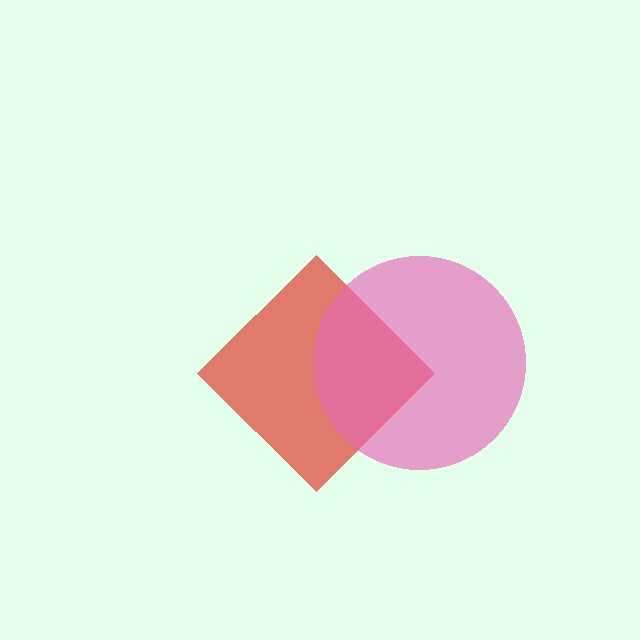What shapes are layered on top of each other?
The layered shapes are: a red diamond, a pink circle.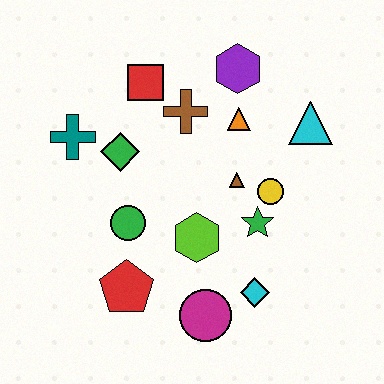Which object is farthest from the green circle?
The cyan triangle is farthest from the green circle.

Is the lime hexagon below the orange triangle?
Yes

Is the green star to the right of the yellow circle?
No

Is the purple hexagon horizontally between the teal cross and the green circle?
No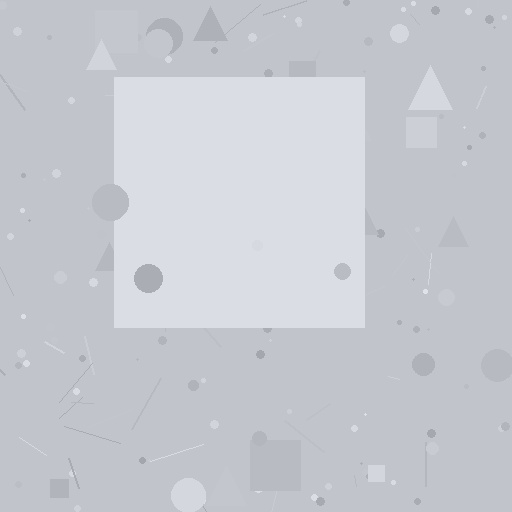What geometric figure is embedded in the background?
A square is embedded in the background.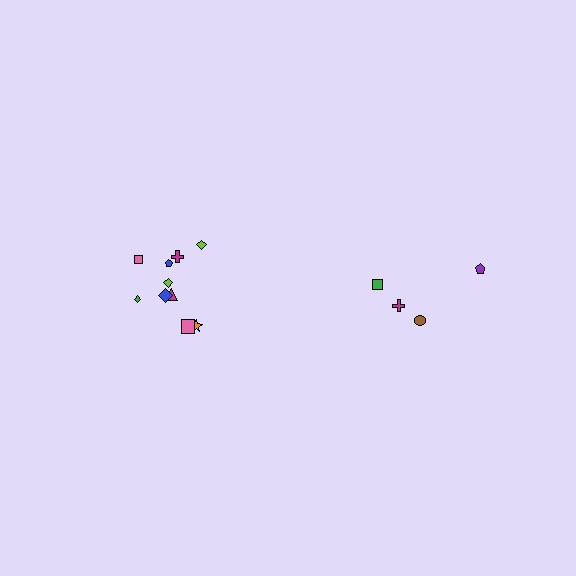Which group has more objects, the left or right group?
The left group.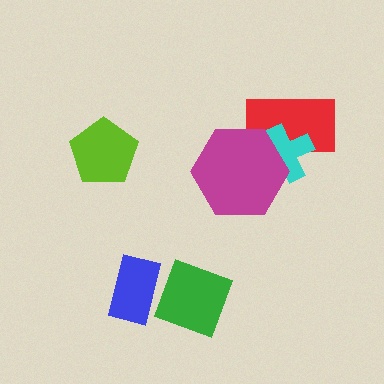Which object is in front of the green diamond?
The blue rectangle is in front of the green diamond.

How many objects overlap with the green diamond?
1 object overlaps with the green diamond.